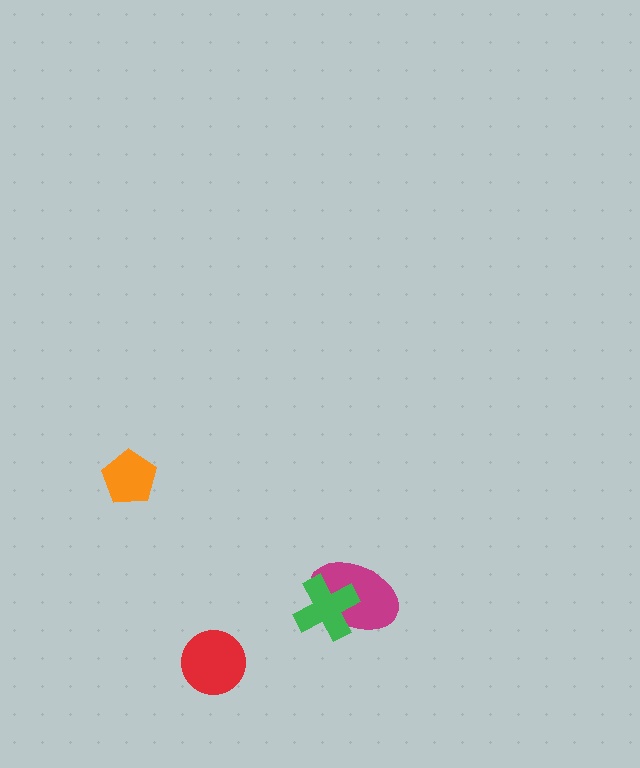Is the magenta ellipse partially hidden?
Yes, it is partially covered by another shape.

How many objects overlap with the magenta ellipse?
1 object overlaps with the magenta ellipse.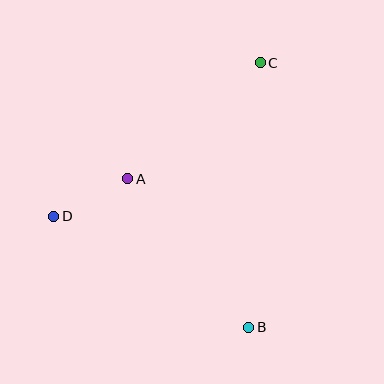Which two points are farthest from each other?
Points B and C are farthest from each other.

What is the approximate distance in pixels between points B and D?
The distance between B and D is approximately 225 pixels.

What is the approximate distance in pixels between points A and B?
The distance between A and B is approximately 192 pixels.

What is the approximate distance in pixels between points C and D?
The distance between C and D is approximately 257 pixels.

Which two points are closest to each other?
Points A and D are closest to each other.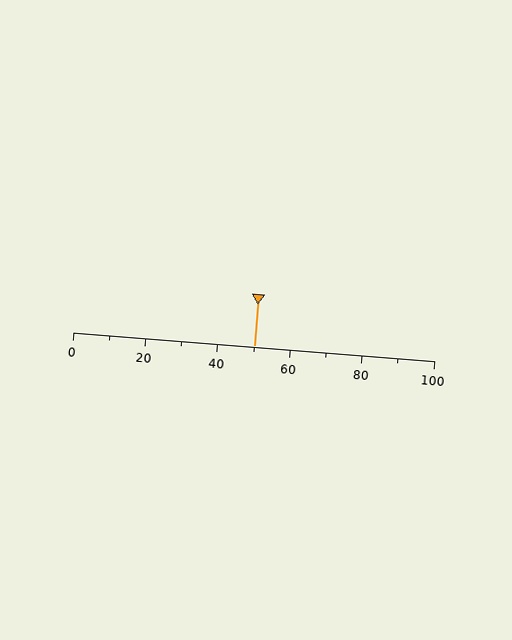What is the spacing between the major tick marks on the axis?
The major ticks are spaced 20 apart.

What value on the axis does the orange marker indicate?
The marker indicates approximately 50.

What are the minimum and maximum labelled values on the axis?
The axis runs from 0 to 100.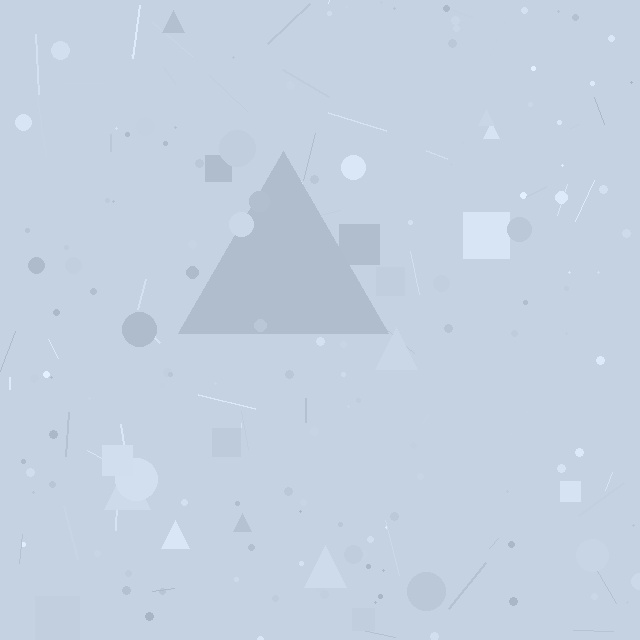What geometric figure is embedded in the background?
A triangle is embedded in the background.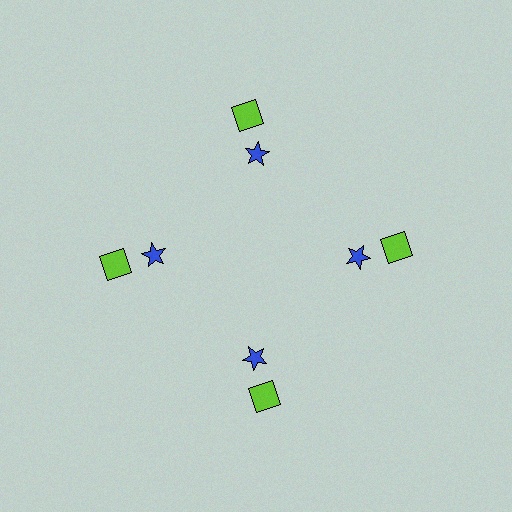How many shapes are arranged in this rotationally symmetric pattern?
There are 8 shapes, arranged in 4 groups of 2.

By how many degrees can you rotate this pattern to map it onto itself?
The pattern maps onto itself every 90 degrees of rotation.